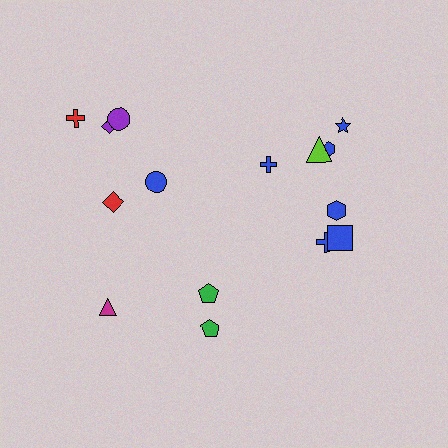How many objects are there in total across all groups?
There are 15 objects.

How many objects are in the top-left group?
There are 5 objects.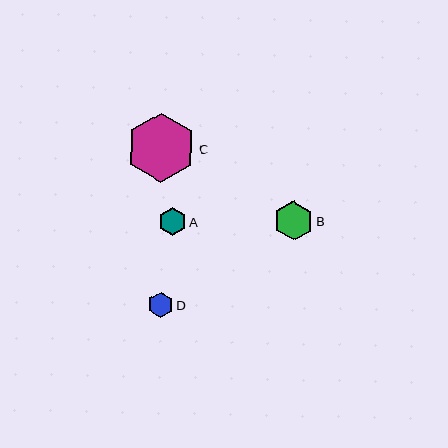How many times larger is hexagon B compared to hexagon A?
Hexagon B is approximately 1.4 times the size of hexagon A.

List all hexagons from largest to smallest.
From largest to smallest: C, B, A, D.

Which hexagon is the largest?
Hexagon C is the largest with a size of approximately 69 pixels.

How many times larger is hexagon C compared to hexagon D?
Hexagon C is approximately 2.7 times the size of hexagon D.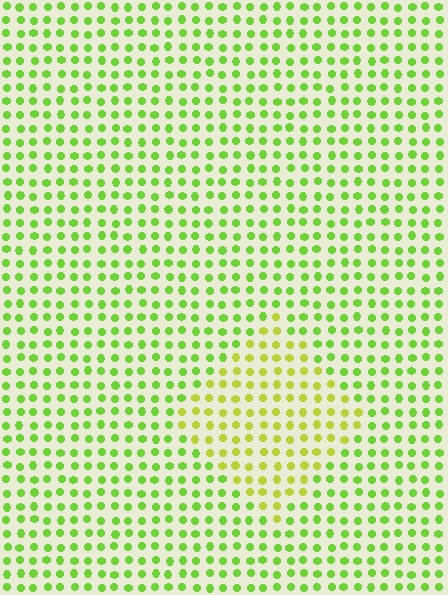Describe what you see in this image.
The image is filled with small lime elements in a uniform arrangement. A diamond-shaped region is visible where the elements are tinted to a slightly different hue, forming a subtle color boundary.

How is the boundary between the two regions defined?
The boundary is defined purely by a slight shift in hue (about 28 degrees). Spacing, size, and orientation are identical on both sides.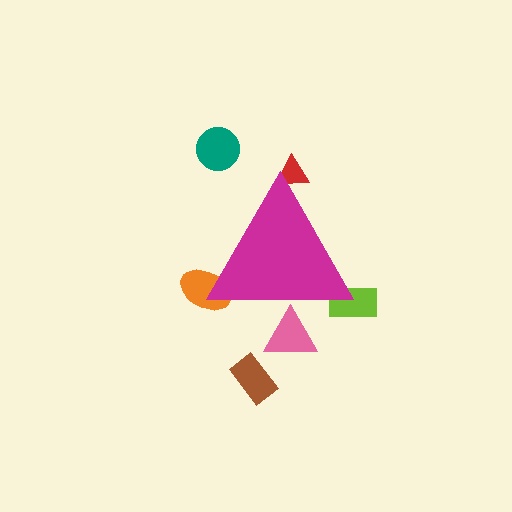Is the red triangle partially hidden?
Yes, the red triangle is partially hidden behind the magenta triangle.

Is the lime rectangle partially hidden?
Yes, the lime rectangle is partially hidden behind the magenta triangle.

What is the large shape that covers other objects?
A magenta triangle.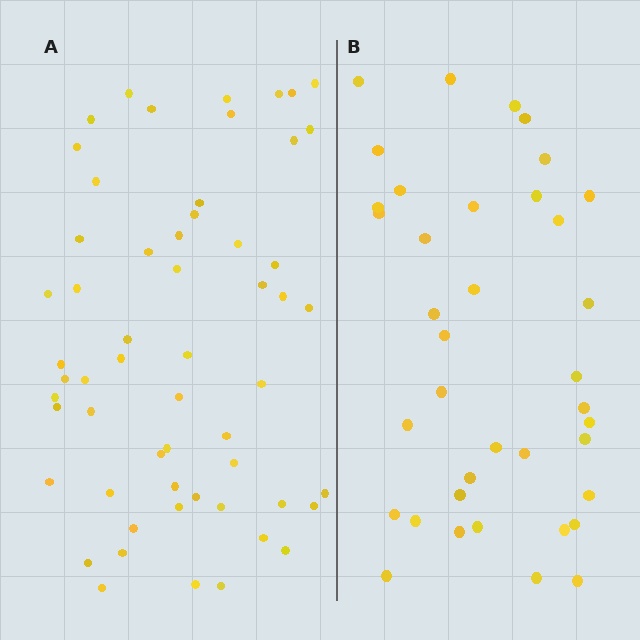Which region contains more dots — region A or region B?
Region A (the left region) has more dots.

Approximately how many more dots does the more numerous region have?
Region A has approximately 20 more dots than region B.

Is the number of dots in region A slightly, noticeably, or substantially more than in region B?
Region A has substantially more. The ratio is roughly 1.5 to 1.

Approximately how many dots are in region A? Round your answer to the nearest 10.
About 60 dots. (The exact count is 57, which rounds to 60.)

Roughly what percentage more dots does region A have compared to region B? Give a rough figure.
About 50% more.